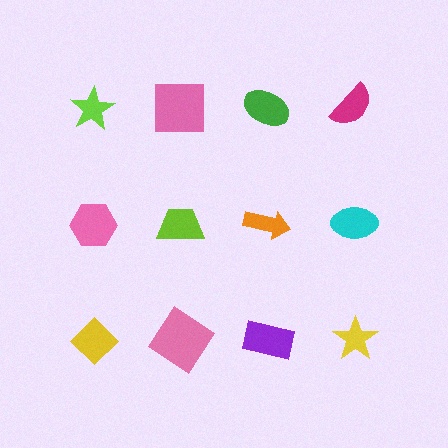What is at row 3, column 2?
A pink diamond.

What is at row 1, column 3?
A green ellipse.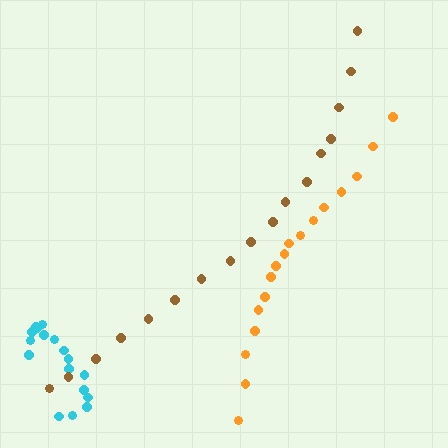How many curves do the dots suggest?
There are 3 distinct paths.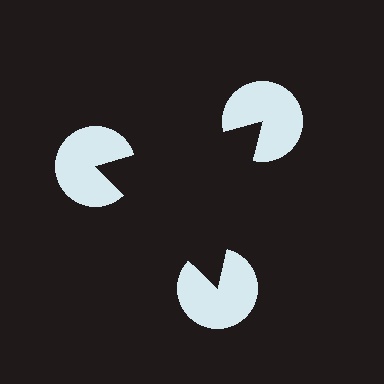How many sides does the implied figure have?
3 sides.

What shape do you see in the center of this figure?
An illusory triangle — its edges are inferred from the aligned wedge cuts in the pac-man discs, not physically drawn.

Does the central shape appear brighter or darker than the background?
It typically appears slightly darker than the background, even though no actual brightness change is drawn.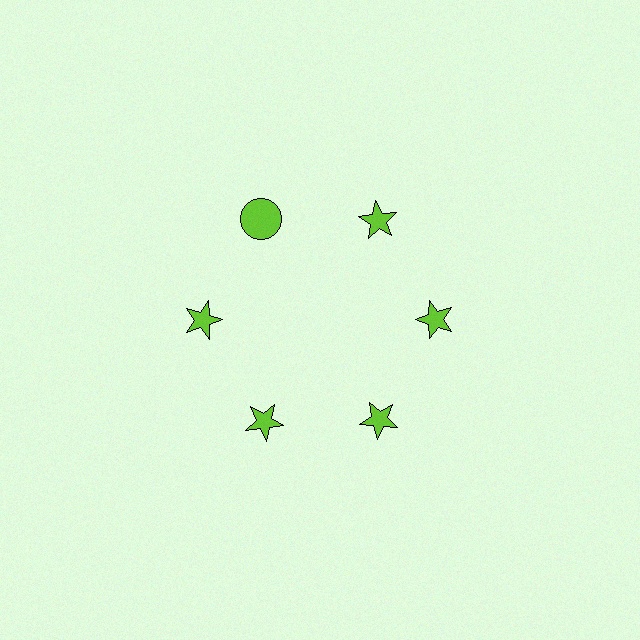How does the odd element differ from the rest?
It has a different shape: circle instead of star.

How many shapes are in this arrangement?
There are 6 shapes arranged in a ring pattern.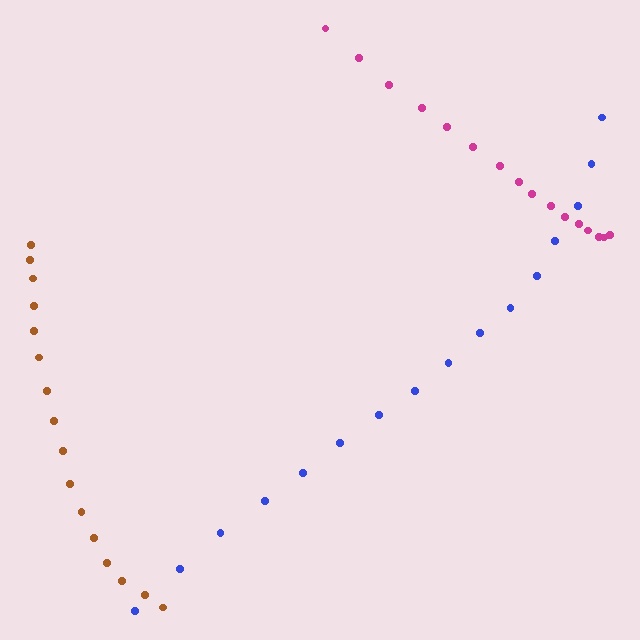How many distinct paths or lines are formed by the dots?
There are 3 distinct paths.